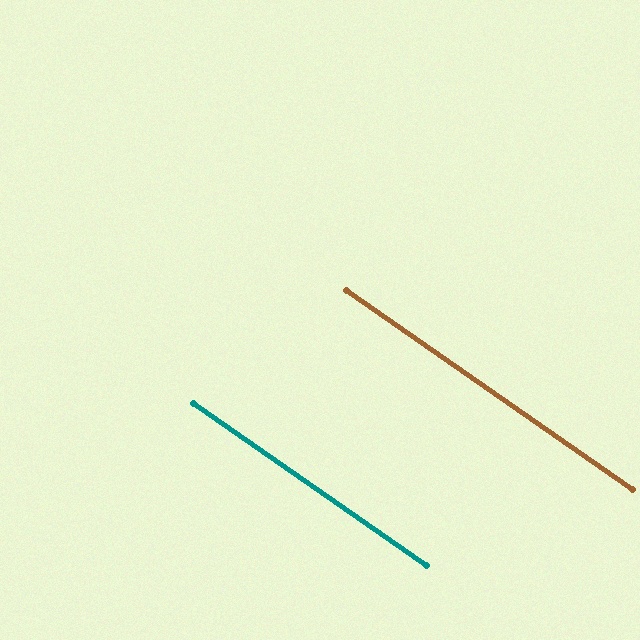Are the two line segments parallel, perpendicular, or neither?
Parallel — their directions differ by only 0.2°.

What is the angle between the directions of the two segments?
Approximately 0 degrees.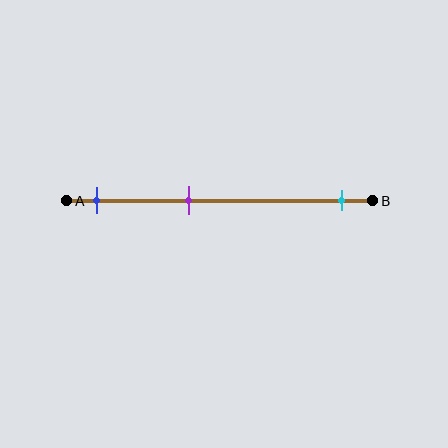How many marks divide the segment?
There are 3 marks dividing the segment.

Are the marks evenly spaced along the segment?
No, the marks are not evenly spaced.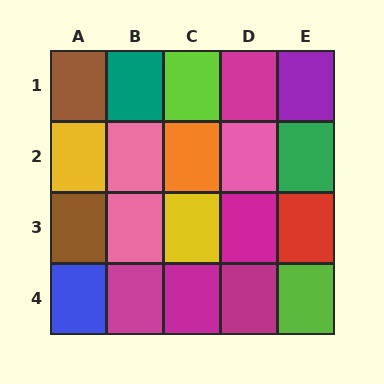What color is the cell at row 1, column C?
Lime.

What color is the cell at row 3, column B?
Pink.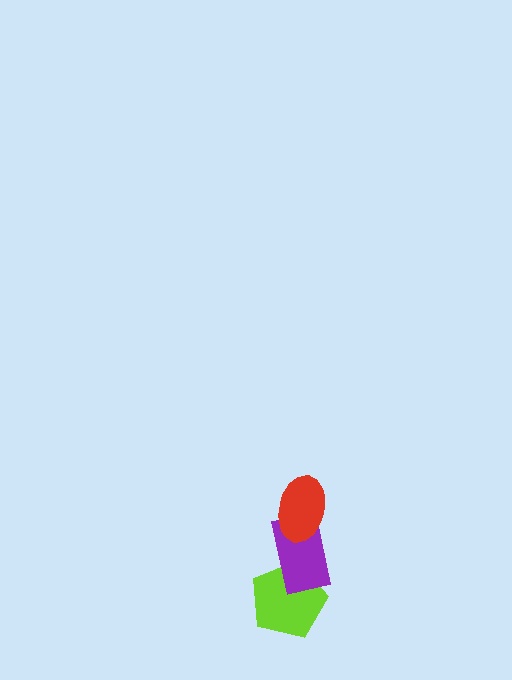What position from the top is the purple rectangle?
The purple rectangle is 2nd from the top.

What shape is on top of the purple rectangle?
The red ellipse is on top of the purple rectangle.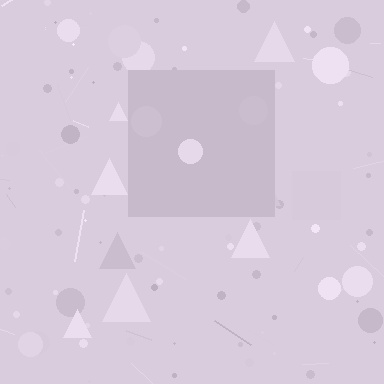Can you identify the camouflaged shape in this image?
The camouflaged shape is a square.